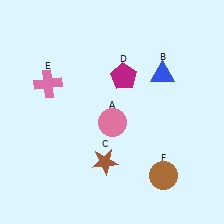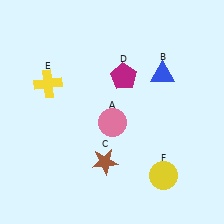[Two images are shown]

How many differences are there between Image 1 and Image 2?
There are 2 differences between the two images.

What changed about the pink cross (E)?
In Image 1, E is pink. In Image 2, it changed to yellow.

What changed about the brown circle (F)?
In Image 1, F is brown. In Image 2, it changed to yellow.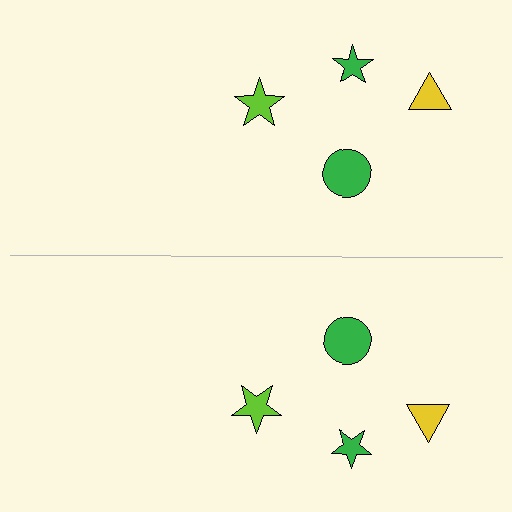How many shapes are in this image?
There are 8 shapes in this image.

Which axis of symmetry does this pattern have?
The pattern has a horizontal axis of symmetry running through the center of the image.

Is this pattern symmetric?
Yes, this pattern has bilateral (reflection) symmetry.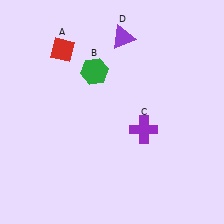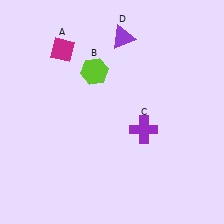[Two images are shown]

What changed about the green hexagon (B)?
In Image 1, B is green. In Image 2, it changed to lime.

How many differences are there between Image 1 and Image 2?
There are 2 differences between the two images.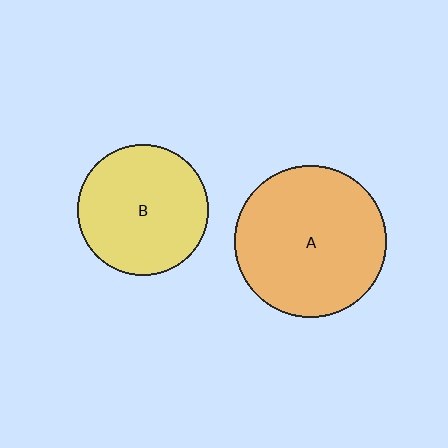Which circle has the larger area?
Circle A (orange).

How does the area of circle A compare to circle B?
Approximately 1.4 times.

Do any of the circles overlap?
No, none of the circles overlap.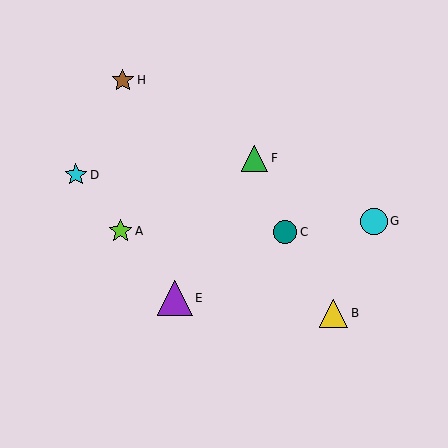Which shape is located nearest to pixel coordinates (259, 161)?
The green triangle (labeled F) at (254, 158) is nearest to that location.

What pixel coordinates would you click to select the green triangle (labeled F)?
Click at (254, 158) to select the green triangle F.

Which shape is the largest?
The purple triangle (labeled E) is the largest.